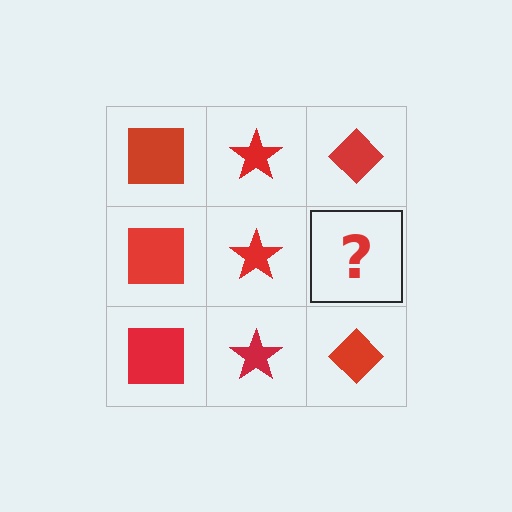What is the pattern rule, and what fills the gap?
The rule is that each column has a consistent shape. The gap should be filled with a red diamond.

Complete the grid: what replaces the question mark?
The question mark should be replaced with a red diamond.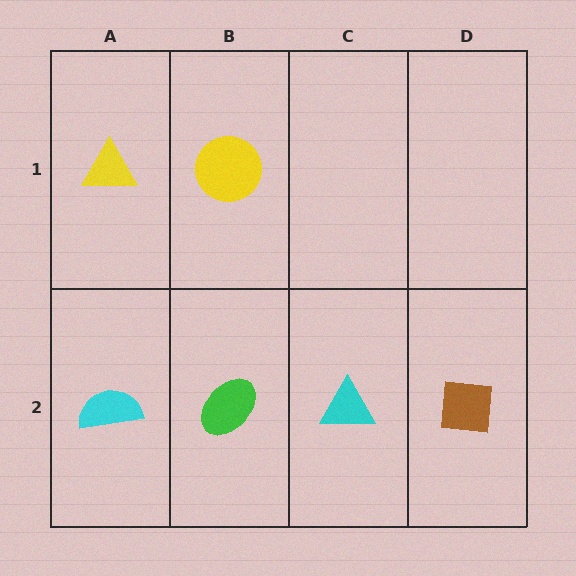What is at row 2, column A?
A cyan semicircle.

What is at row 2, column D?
A brown square.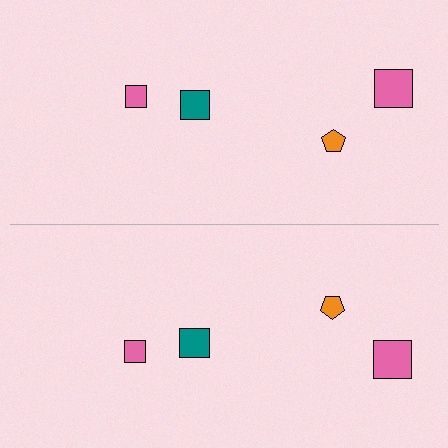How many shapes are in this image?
There are 8 shapes in this image.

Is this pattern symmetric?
Yes, this pattern has bilateral (reflection) symmetry.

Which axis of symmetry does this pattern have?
The pattern has a horizontal axis of symmetry running through the center of the image.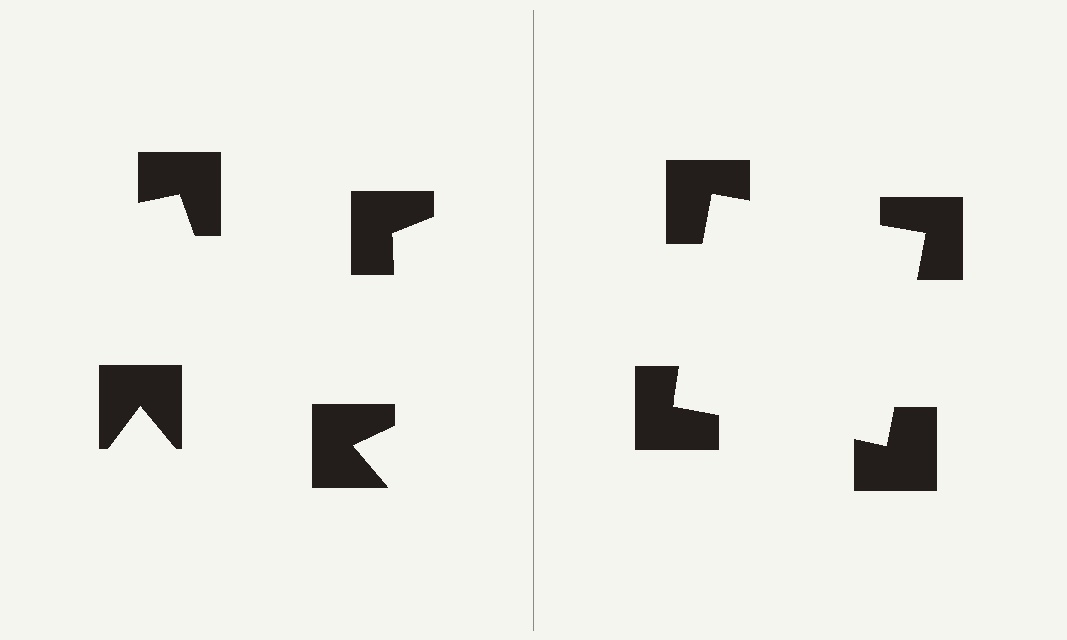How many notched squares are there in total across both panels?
8 — 4 on each side.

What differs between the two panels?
The notched squares are positioned identically on both sides; only the wedge orientations differ. On the right they align to a square; on the left they are misaligned.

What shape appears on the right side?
An illusory square.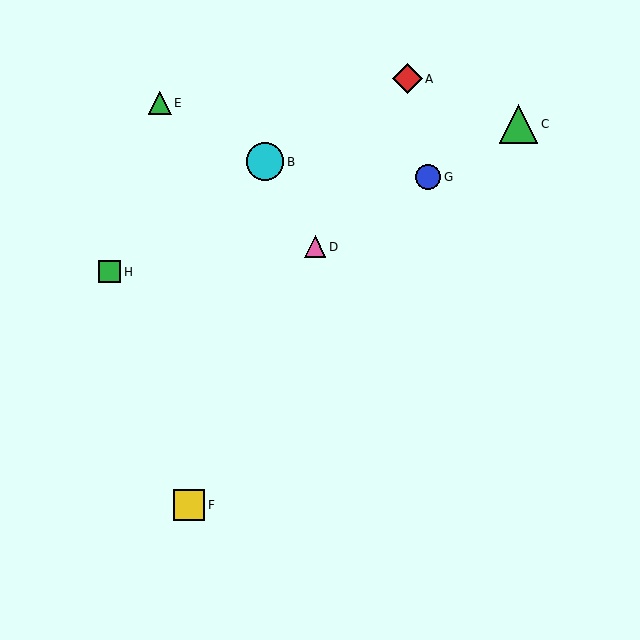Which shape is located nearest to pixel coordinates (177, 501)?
The yellow square (labeled F) at (189, 505) is nearest to that location.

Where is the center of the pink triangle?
The center of the pink triangle is at (315, 247).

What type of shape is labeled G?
Shape G is a blue circle.